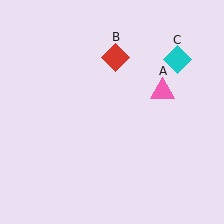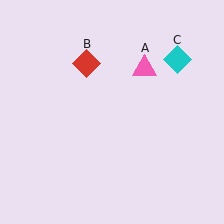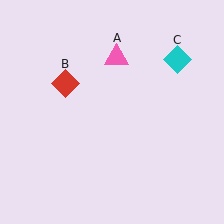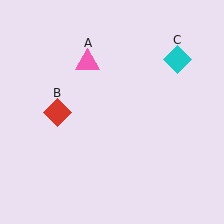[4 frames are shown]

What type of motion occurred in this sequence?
The pink triangle (object A), red diamond (object B) rotated counterclockwise around the center of the scene.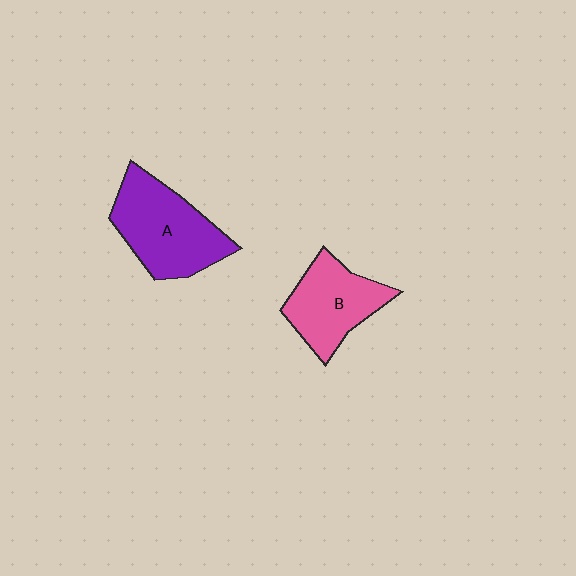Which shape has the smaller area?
Shape B (pink).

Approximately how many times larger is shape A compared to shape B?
Approximately 1.3 times.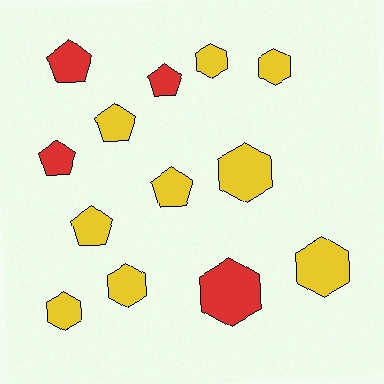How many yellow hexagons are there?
There are 6 yellow hexagons.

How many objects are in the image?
There are 13 objects.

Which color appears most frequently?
Yellow, with 9 objects.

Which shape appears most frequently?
Hexagon, with 7 objects.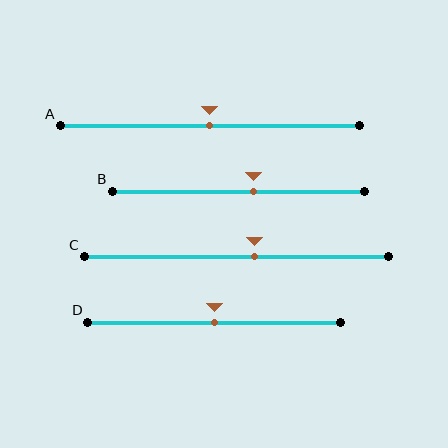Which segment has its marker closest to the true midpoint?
Segment A has its marker closest to the true midpoint.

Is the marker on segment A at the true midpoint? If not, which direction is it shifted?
Yes, the marker on segment A is at the true midpoint.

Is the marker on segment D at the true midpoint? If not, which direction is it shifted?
Yes, the marker on segment D is at the true midpoint.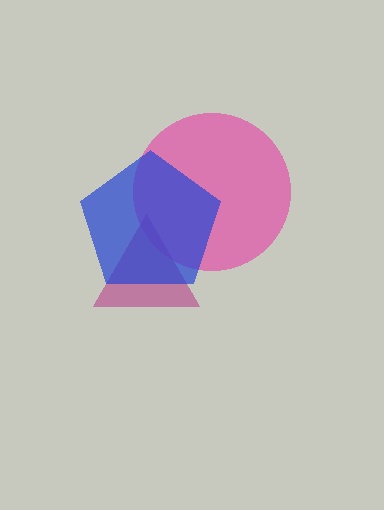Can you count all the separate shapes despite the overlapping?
Yes, there are 3 separate shapes.